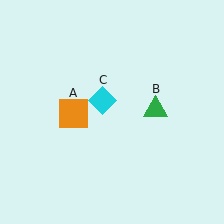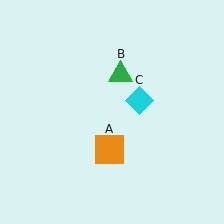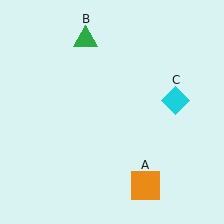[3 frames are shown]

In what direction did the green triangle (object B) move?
The green triangle (object B) moved up and to the left.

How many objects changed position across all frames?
3 objects changed position: orange square (object A), green triangle (object B), cyan diamond (object C).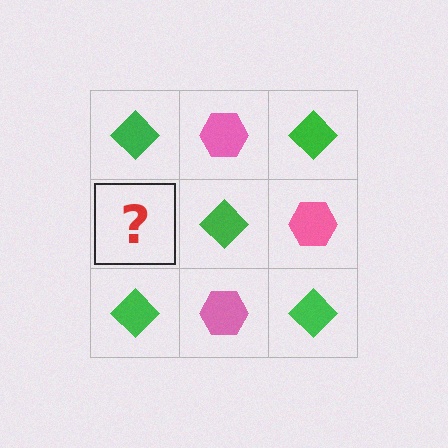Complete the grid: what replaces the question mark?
The question mark should be replaced with a pink hexagon.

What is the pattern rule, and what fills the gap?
The rule is that it alternates green diamond and pink hexagon in a checkerboard pattern. The gap should be filled with a pink hexagon.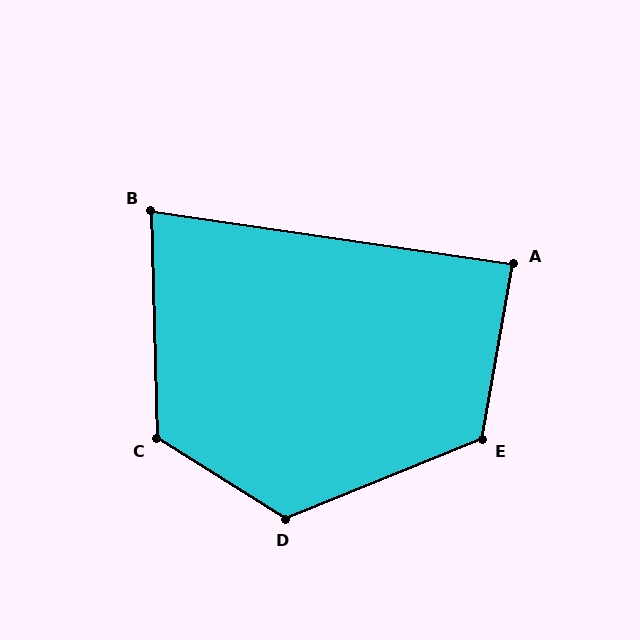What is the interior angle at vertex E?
Approximately 122 degrees (obtuse).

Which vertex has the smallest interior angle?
B, at approximately 80 degrees.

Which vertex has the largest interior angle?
D, at approximately 126 degrees.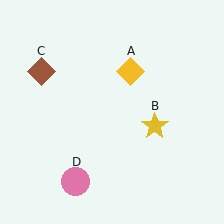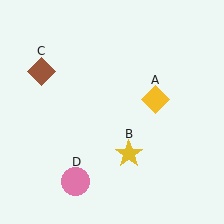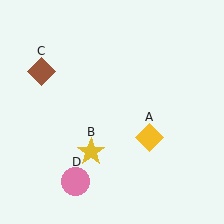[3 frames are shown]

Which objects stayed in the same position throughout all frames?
Brown diamond (object C) and pink circle (object D) remained stationary.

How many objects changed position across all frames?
2 objects changed position: yellow diamond (object A), yellow star (object B).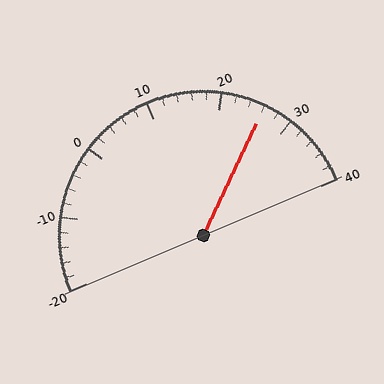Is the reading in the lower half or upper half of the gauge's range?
The reading is in the upper half of the range (-20 to 40).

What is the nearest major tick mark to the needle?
The nearest major tick mark is 30.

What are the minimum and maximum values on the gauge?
The gauge ranges from -20 to 40.